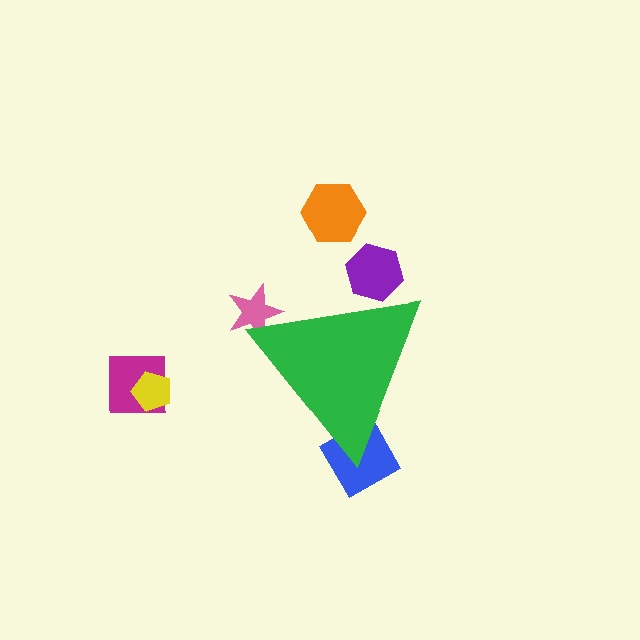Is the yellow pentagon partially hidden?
No, the yellow pentagon is fully visible.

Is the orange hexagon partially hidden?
No, the orange hexagon is fully visible.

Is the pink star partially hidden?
Yes, the pink star is partially hidden behind the green triangle.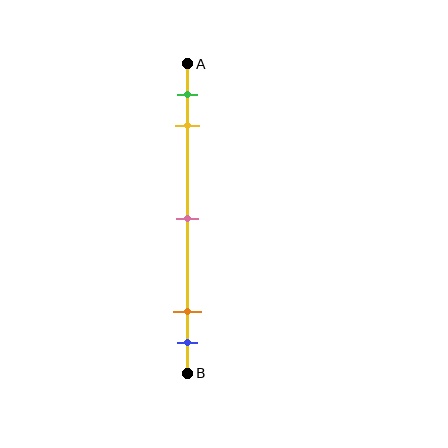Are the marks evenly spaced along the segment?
No, the marks are not evenly spaced.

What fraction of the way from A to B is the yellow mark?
The yellow mark is approximately 20% (0.2) of the way from A to B.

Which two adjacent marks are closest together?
The orange and blue marks are the closest adjacent pair.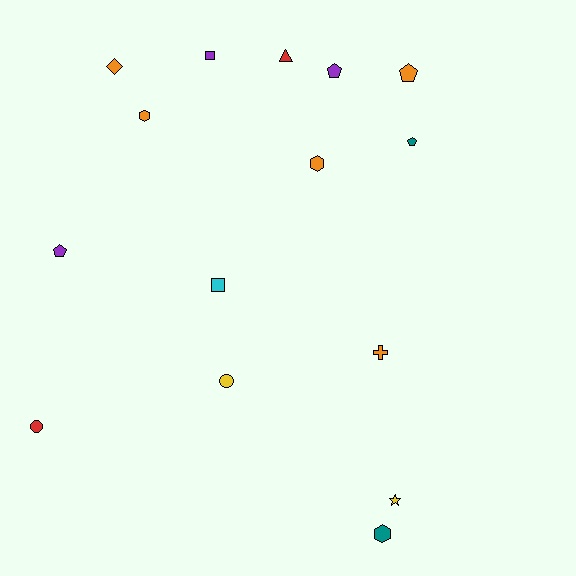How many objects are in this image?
There are 15 objects.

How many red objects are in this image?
There are 2 red objects.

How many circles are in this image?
There are 2 circles.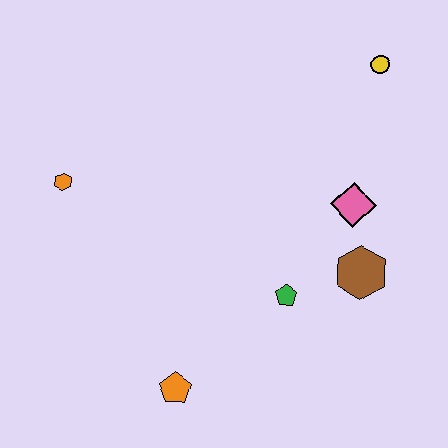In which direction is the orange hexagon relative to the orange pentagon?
The orange hexagon is above the orange pentagon.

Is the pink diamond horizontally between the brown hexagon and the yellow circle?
No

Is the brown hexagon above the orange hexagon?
No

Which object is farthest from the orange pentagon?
The yellow circle is farthest from the orange pentagon.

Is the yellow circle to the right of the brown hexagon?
Yes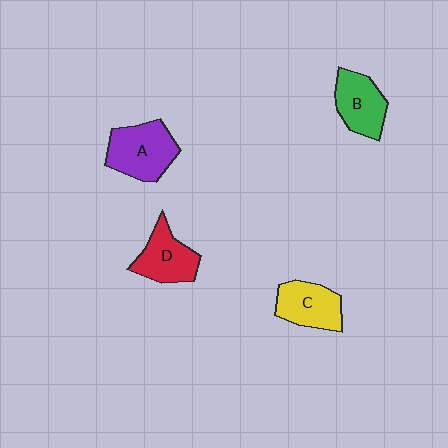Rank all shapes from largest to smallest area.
From largest to smallest: A (purple), D (red), C (yellow), B (green).